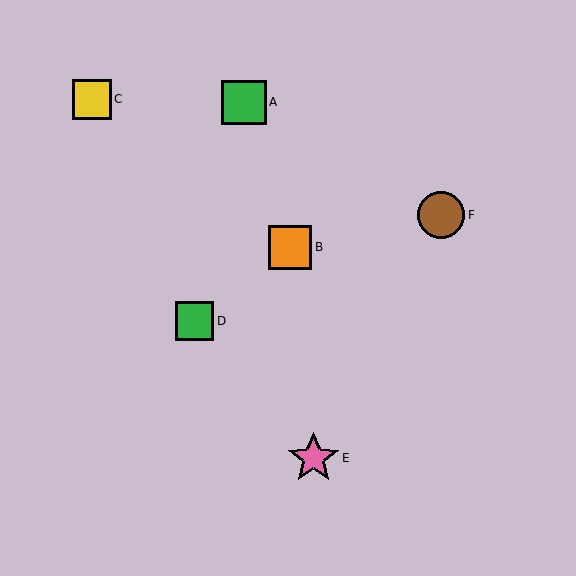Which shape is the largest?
The pink star (labeled E) is the largest.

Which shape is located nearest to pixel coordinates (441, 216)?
The brown circle (labeled F) at (441, 215) is nearest to that location.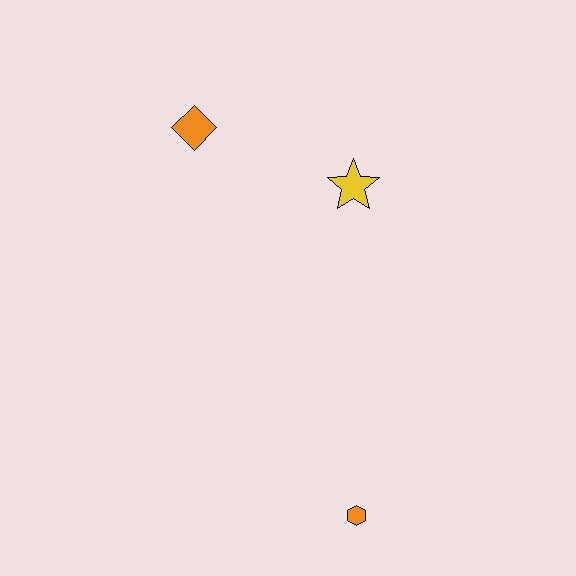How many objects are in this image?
There are 3 objects.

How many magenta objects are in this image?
There are no magenta objects.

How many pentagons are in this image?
There are no pentagons.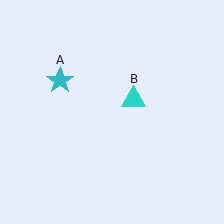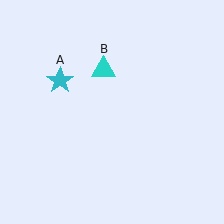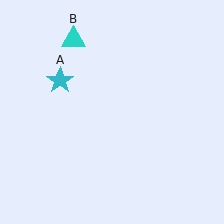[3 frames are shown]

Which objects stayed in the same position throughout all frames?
Cyan star (object A) remained stationary.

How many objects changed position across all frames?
1 object changed position: cyan triangle (object B).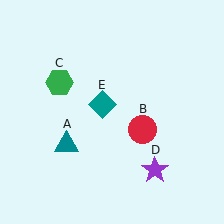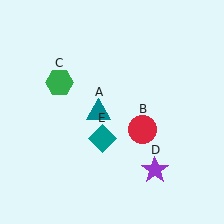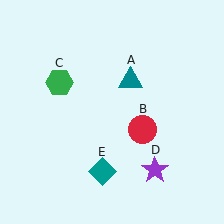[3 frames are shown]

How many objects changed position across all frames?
2 objects changed position: teal triangle (object A), teal diamond (object E).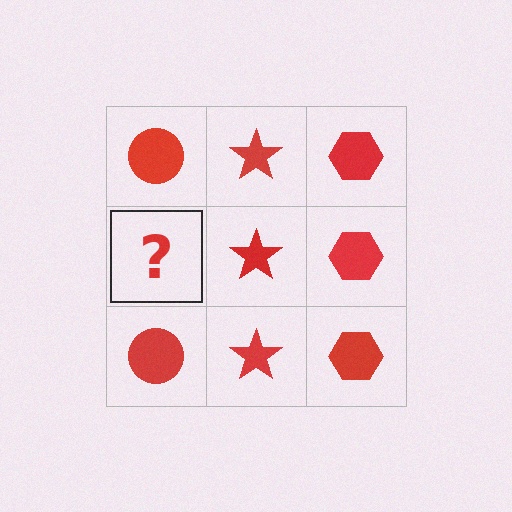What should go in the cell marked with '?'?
The missing cell should contain a red circle.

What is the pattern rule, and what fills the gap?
The rule is that each column has a consistent shape. The gap should be filled with a red circle.